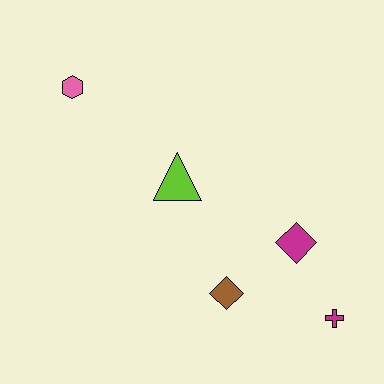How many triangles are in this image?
There is 1 triangle.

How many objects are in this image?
There are 5 objects.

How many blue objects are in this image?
There are no blue objects.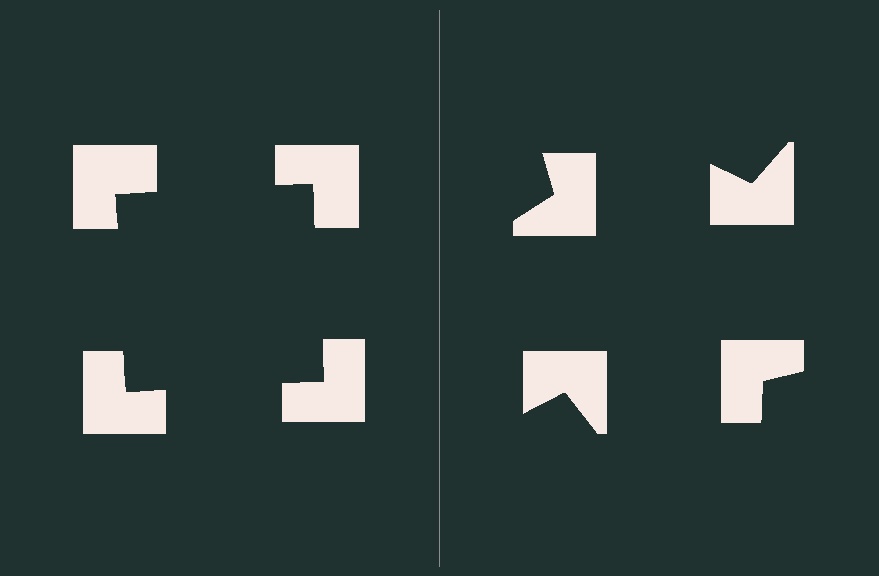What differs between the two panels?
The notched squares are positioned identically on both sides; only the wedge orientations differ. On the left they align to a square; on the right they are misaligned.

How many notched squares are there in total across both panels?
8 — 4 on each side.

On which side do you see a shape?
An illusory square appears on the left side. On the right side the wedge cuts are rotated, so no coherent shape forms.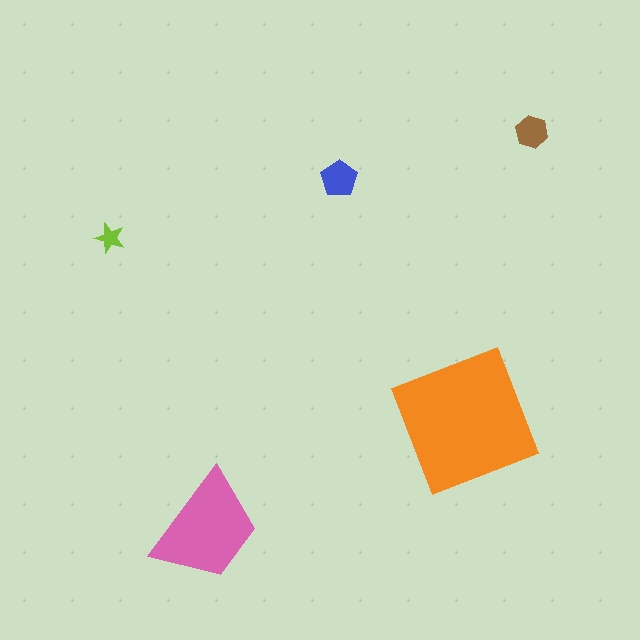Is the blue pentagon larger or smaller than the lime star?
Larger.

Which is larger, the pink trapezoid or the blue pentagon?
The pink trapezoid.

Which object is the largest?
The orange square.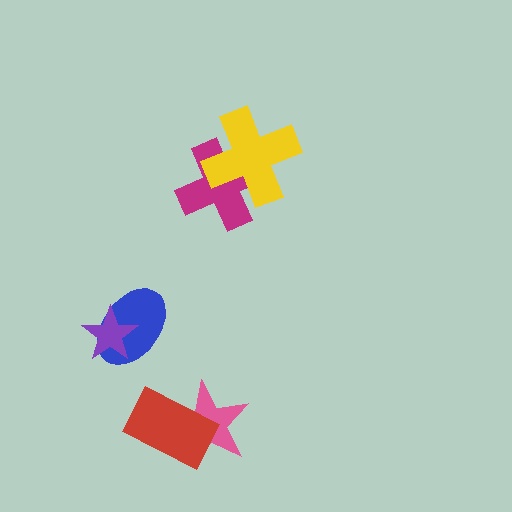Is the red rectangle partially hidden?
No, no other shape covers it.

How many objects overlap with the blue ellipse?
1 object overlaps with the blue ellipse.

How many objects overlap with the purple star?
1 object overlaps with the purple star.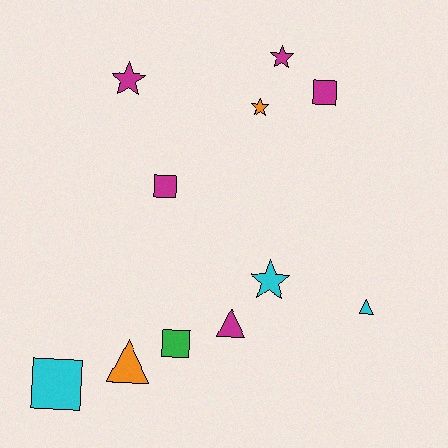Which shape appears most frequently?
Star, with 4 objects.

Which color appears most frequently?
Magenta, with 5 objects.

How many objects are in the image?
There are 11 objects.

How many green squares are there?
There is 1 green square.